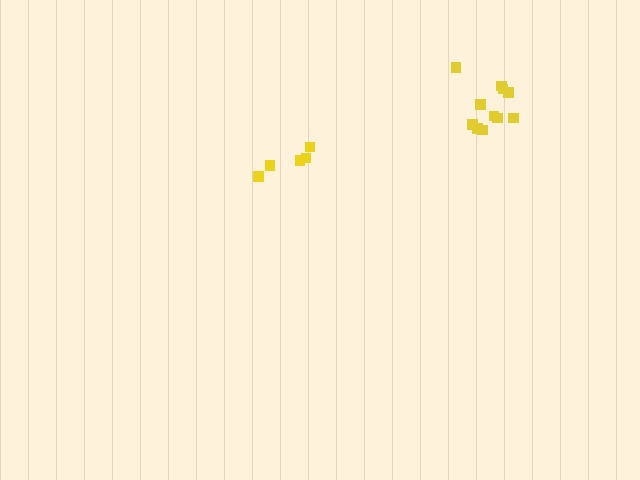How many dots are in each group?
Group 1: 11 dots, Group 2: 5 dots (16 total).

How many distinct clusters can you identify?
There are 2 distinct clusters.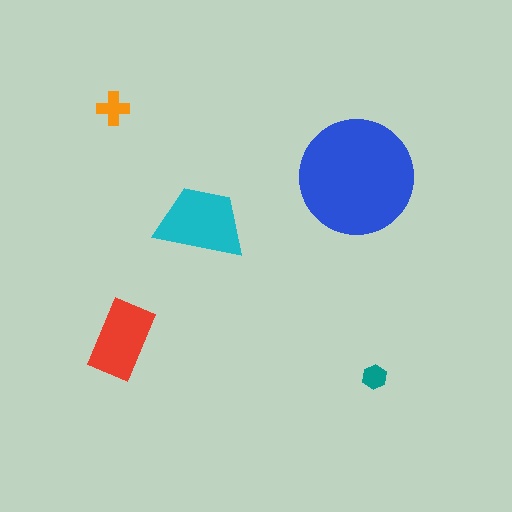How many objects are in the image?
There are 5 objects in the image.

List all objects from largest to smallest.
The blue circle, the cyan trapezoid, the red rectangle, the orange cross, the teal hexagon.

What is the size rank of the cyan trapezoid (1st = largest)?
2nd.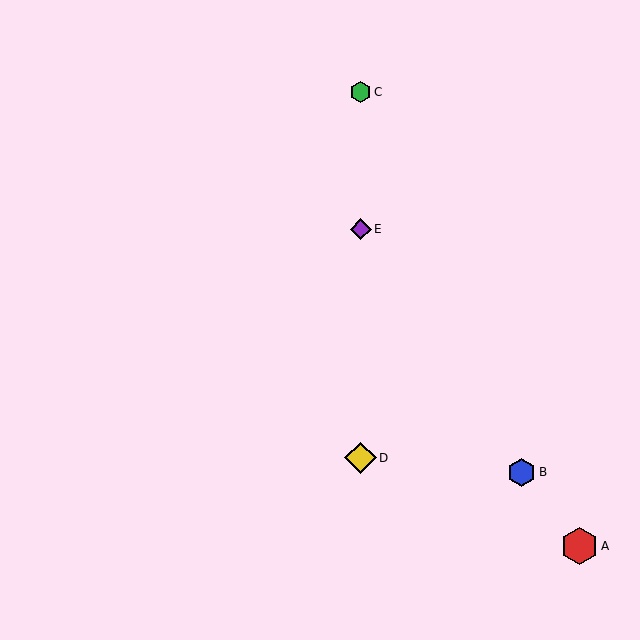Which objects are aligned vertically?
Objects C, D, E are aligned vertically.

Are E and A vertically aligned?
No, E is at x≈361 and A is at x≈580.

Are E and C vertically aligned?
Yes, both are at x≈361.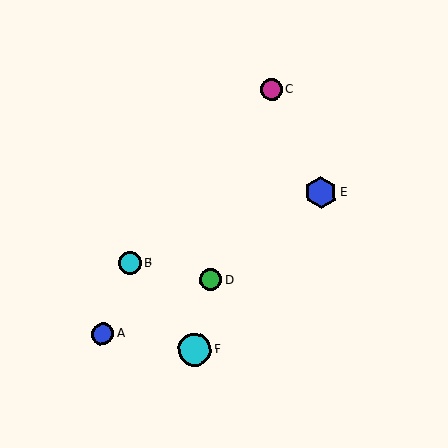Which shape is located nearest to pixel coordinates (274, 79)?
The magenta circle (labeled C) at (272, 89) is nearest to that location.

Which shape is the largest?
The cyan circle (labeled F) is the largest.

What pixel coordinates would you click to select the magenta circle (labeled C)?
Click at (272, 89) to select the magenta circle C.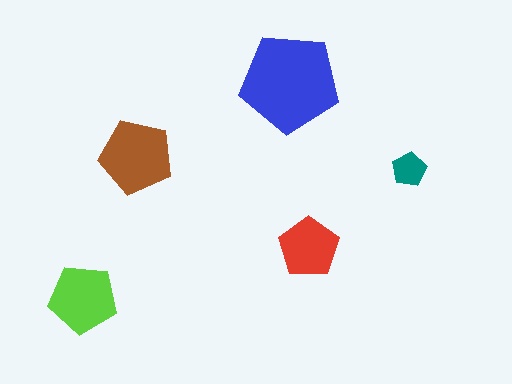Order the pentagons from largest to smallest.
the blue one, the brown one, the lime one, the red one, the teal one.